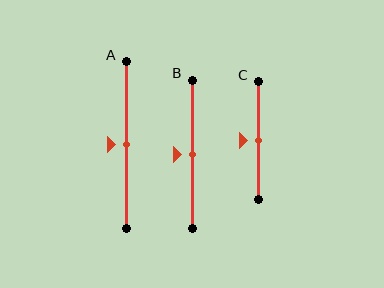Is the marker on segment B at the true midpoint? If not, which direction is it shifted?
Yes, the marker on segment B is at the true midpoint.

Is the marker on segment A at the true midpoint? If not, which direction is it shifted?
Yes, the marker on segment A is at the true midpoint.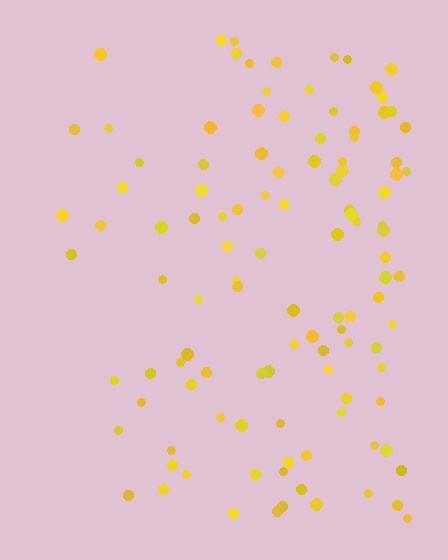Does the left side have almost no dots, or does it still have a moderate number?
Still a moderate number, just noticeably fewer than the right.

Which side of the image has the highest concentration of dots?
The right.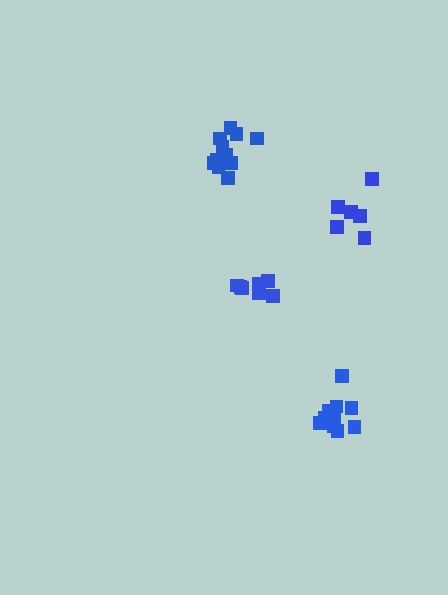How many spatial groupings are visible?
There are 4 spatial groupings.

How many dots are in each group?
Group 1: 10 dots, Group 2: 12 dots, Group 3: 6 dots, Group 4: 7 dots (35 total).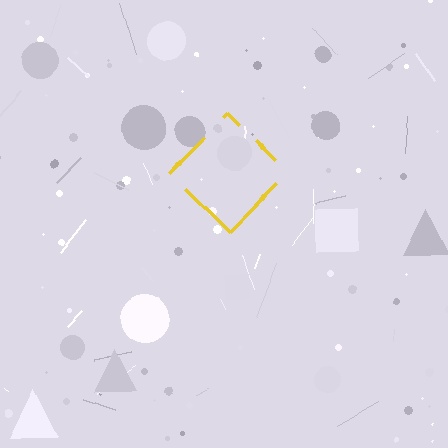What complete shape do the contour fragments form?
The contour fragments form a diamond.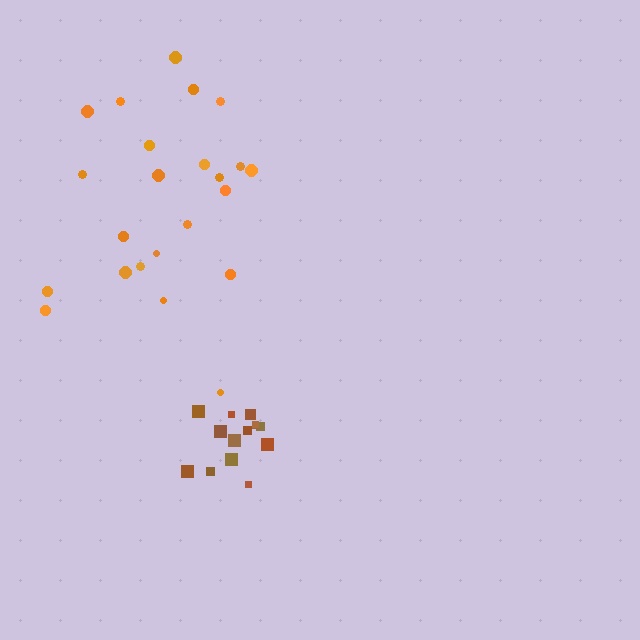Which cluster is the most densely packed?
Brown.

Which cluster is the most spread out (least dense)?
Orange.